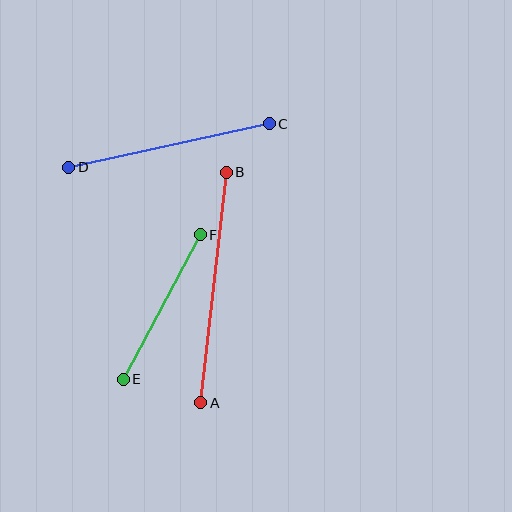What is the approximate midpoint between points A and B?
The midpoint is at approximately (213, 288) pixels.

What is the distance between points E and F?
The distance is approximately 164 pixels.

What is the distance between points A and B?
The distance is approximately 232 pixels.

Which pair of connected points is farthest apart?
Points A and B are farthest apart.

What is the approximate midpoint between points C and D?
The midpoint is at approximately (169, 146) pixels.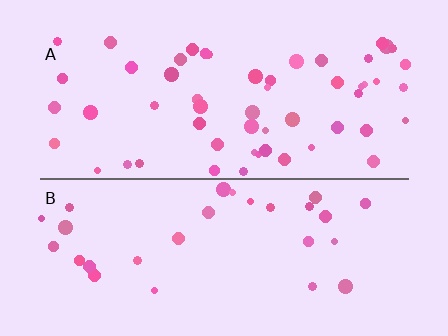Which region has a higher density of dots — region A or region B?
A (the top).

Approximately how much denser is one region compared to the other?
Approximately 1.9× — region A over region B.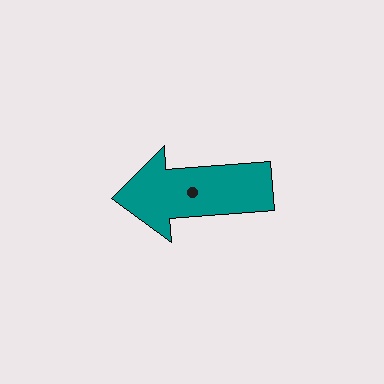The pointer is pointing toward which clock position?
Roughly 9 o'clock.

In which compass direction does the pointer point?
West.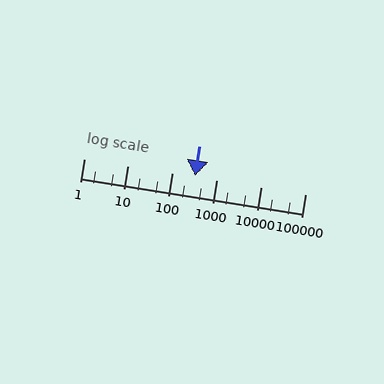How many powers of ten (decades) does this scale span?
The scale spans 5 decades, from 1 to 100000.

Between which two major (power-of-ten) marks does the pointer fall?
The pointer is between 100 and 1000.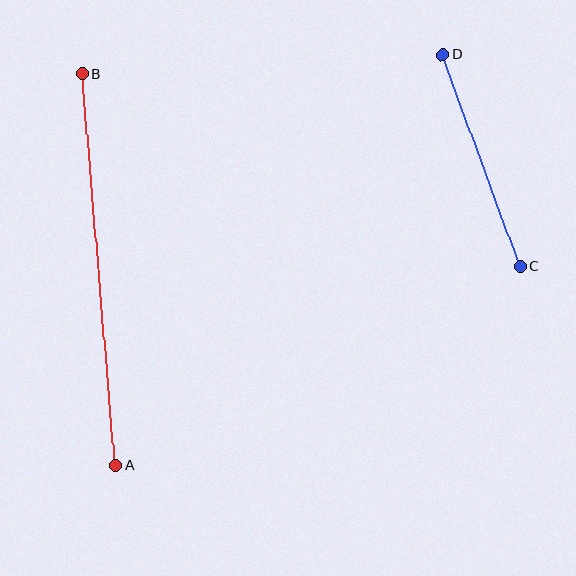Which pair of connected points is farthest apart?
Points A and B are farthest apart.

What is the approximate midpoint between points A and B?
The midpoint is at approximately (99, 270) pixels.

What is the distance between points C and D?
The distance is approximately 225 pixels.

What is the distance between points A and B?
The distance is approximately 393 pixels.